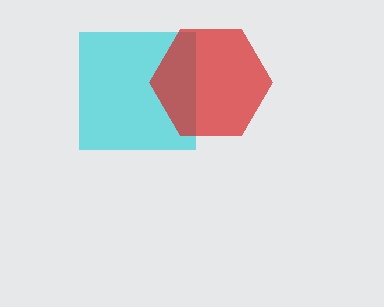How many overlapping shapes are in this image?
There are 2 overlapping shapes in the image.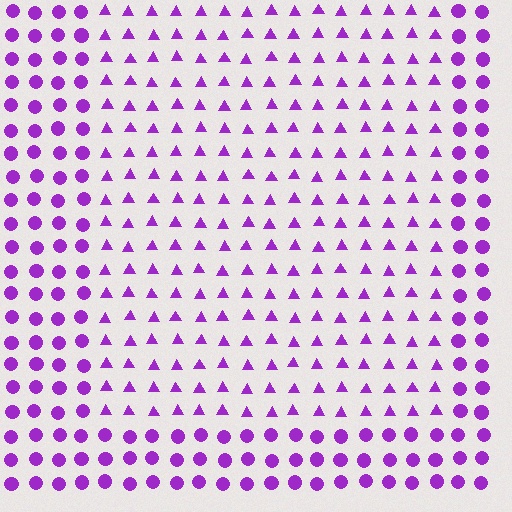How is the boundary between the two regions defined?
The boundary is defined by a change in element shape: triangles inside vs. circles outside. All elements share the same color and spacing.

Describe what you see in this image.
The image is filled with small purple elements arranged in a uniform grid. A rectangle-shaped region contains triangles, while the surrounding area contains circles. The boundary is defined purely by the change in element shape.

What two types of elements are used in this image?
The image uses triangles inside the rectangle region and circles outside it.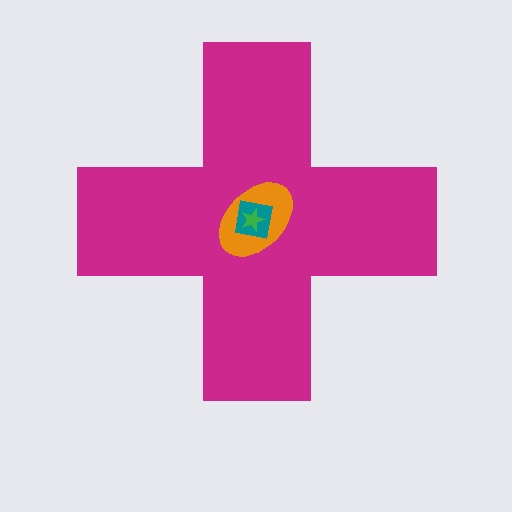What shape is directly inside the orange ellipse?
The teal square.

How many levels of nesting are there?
4.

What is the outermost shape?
The magenta cross.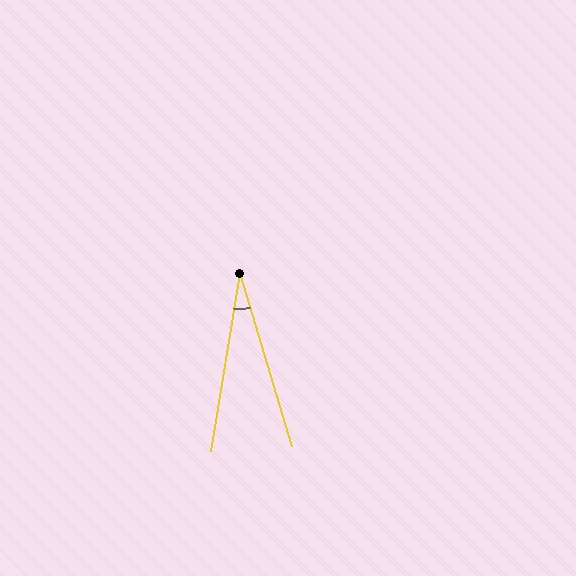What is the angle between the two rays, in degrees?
Approximately 26 degrees.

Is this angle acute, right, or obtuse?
It is acute.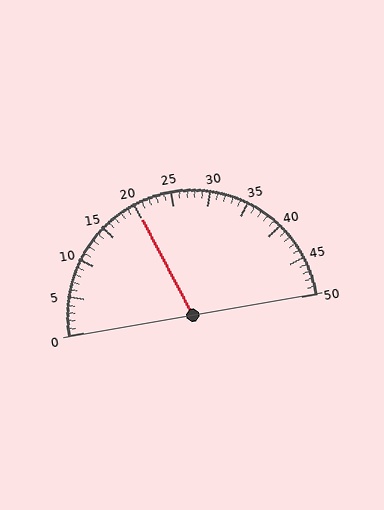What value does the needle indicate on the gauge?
The needle indicates approximately 20.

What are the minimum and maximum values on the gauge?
The gauge ranges from 0 to 50.